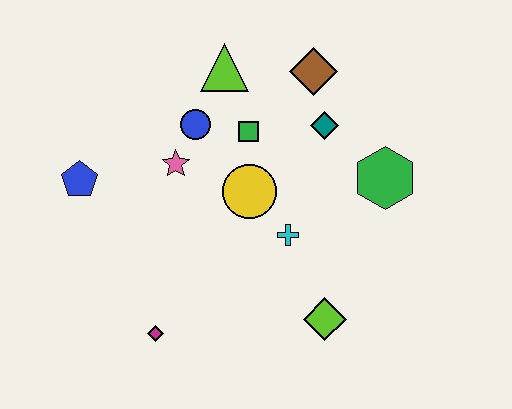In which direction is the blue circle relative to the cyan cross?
The blue circle is above the cyan cross.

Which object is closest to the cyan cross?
The yellow circle is closest to the cyan cross.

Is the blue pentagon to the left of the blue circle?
Yes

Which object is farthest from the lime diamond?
The blue pentagon is farthest from the lime diamond.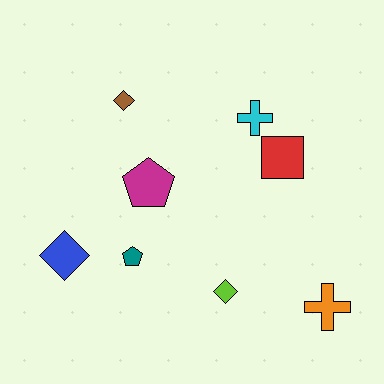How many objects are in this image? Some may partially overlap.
There are 8 objects.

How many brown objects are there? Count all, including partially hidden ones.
There is 1 brown object.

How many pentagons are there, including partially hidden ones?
There are 2 pentagons.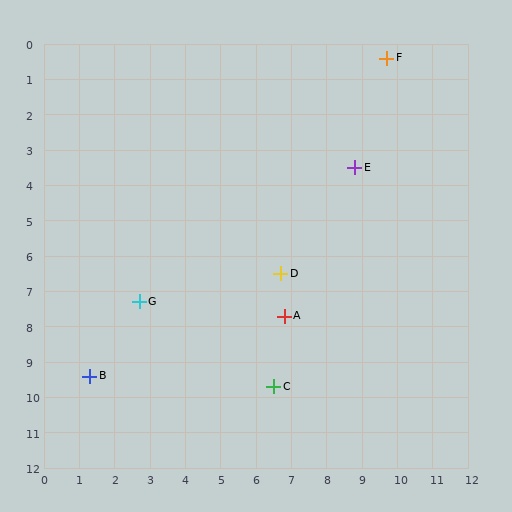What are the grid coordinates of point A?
Point A is at approximately (6.8, 7.7).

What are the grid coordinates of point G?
Point G is at approximately (2.7, 7.3).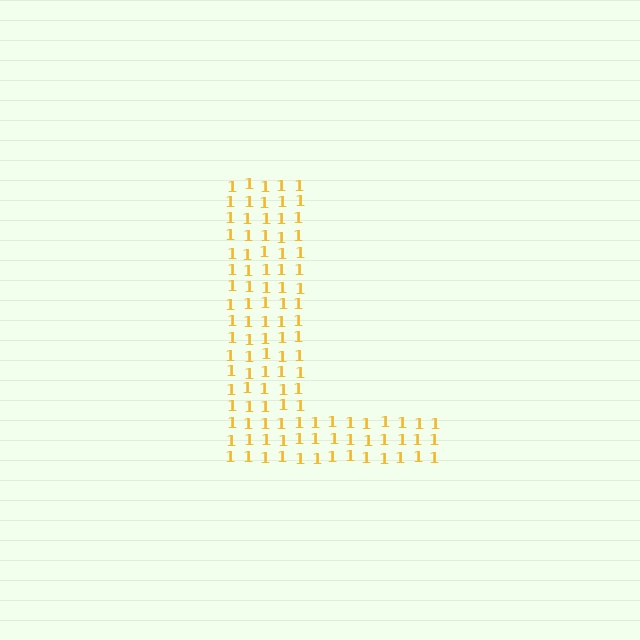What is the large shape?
The large shape is the letter L.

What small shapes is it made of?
It is made of small digit 1's.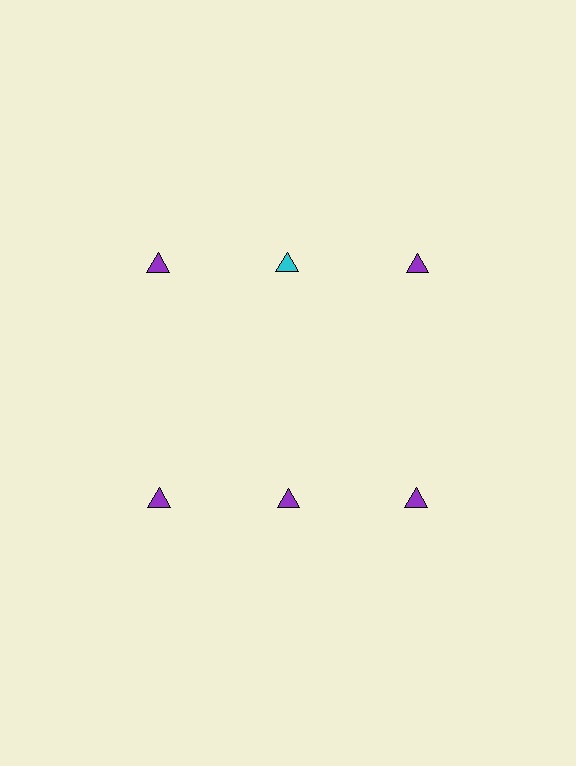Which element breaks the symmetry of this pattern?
The cyan triangle in the top row, second from left column breaks the symmetry. All other shapes are purple triangles.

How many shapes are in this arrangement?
There are 6 shapes arranged in a grid pattern.